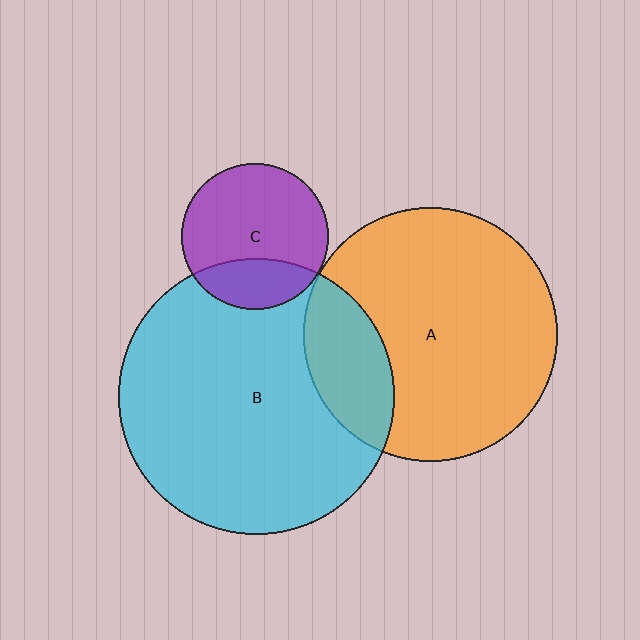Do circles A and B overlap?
Yes.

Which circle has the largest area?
Circle B (cyan).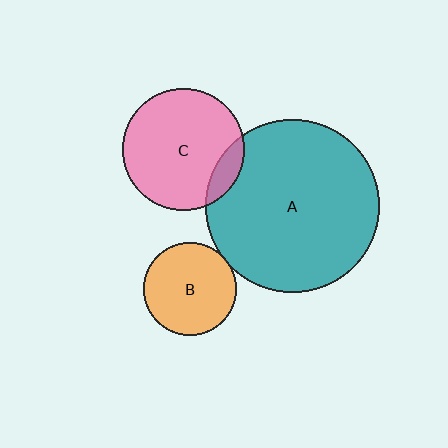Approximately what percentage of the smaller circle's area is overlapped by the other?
Approximately 5%.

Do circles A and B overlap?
Yes.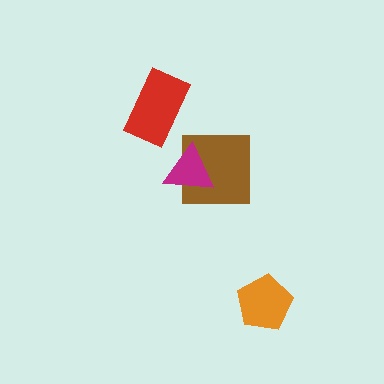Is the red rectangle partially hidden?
No, no other shape covers it.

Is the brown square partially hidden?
Yes, it is partially covered by another shape.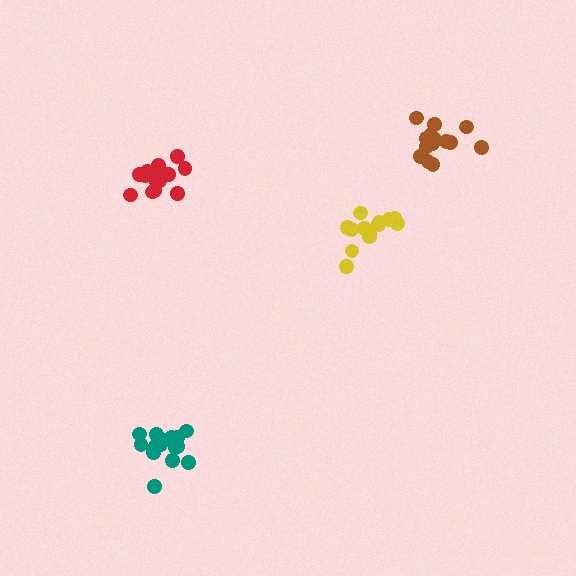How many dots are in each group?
Group 1: 13 dots, Group 2: 16 dots, Group 3: 15 dots, Group 4: 15 dots (59 total).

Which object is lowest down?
The teal cluster is bottommost.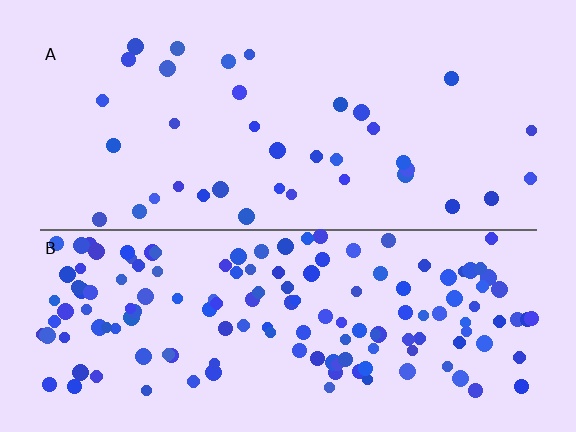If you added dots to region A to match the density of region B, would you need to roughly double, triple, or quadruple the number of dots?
Approximately quadruple.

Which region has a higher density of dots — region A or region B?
B (the bottom).